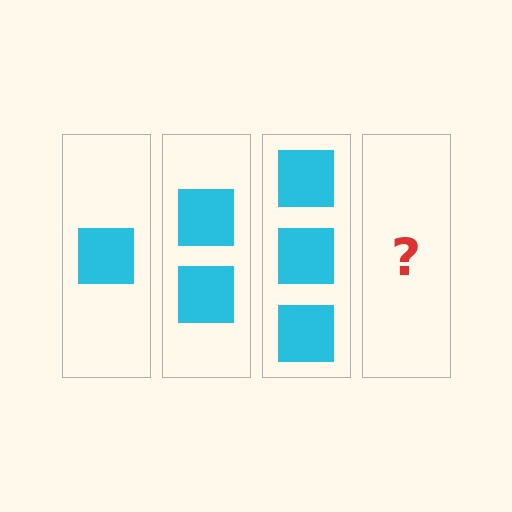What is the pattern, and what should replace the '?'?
The pattern is that each step adds one more square. The '?' should be 4 squares.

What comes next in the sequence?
The next element should be 4 squares.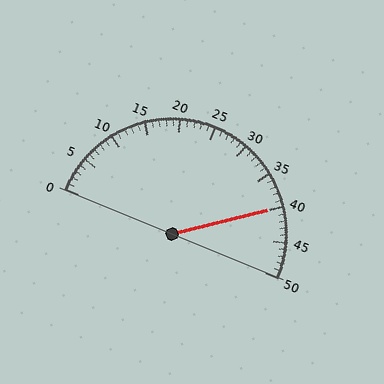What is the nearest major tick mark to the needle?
The nearest major tick mark is 40.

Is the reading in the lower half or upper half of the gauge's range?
The reading is in the upper half of the range (0 to 50).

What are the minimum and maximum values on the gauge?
The gauge ranges from 0 to 50.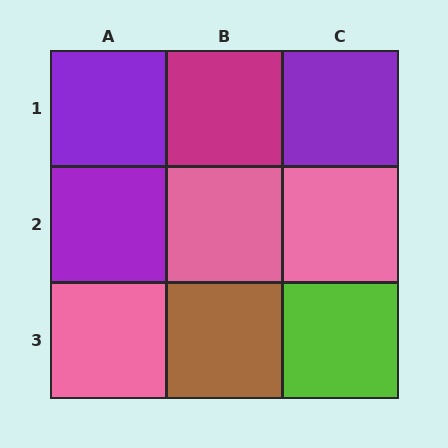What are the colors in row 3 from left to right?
Pink, brown, lime.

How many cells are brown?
1 cell is brown.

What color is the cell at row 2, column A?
Purple.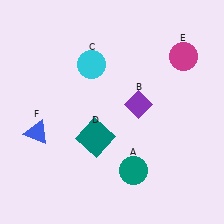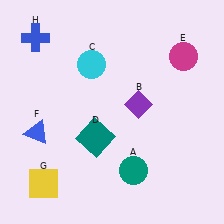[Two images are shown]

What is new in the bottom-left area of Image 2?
A yellow square (G) was added in the bottom-left area of Image 2.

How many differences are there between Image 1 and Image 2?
There are 2 differences between the two images.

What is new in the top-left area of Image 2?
A blue cross (H) was added in the top-left area of Image 2.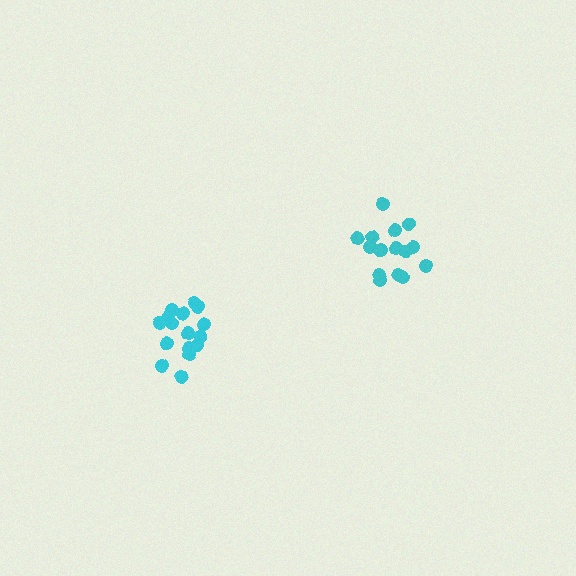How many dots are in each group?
Group 1: 16 dots, Group 2: 16 dots (32 total).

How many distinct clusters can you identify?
There are 2 distinct clusters.